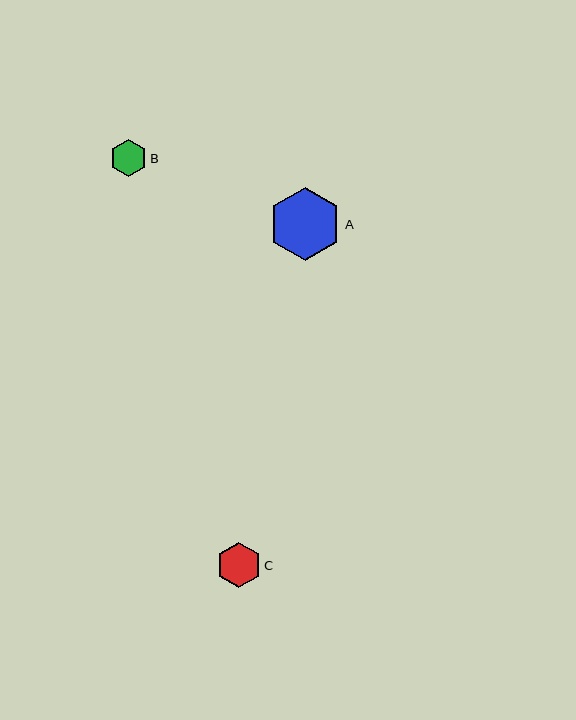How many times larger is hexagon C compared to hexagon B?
Hexagon C is approximately 1.2 times the size of hexagon B.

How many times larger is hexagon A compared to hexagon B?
Hexagon A is approximately 2.0 times the size of hexagon B.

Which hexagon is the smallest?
Hexagon B is the smallest with a size of approximately 37 pixels.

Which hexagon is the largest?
Hexagon A is the largest with a size of approximately 73 pixels.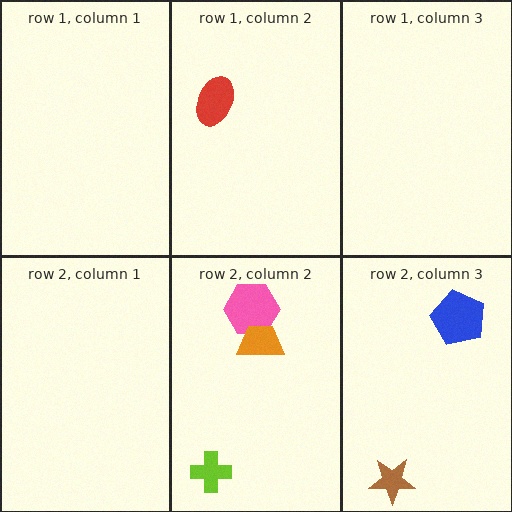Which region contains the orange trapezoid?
The row 2, column 2 region.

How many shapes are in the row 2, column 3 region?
2.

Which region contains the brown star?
The row 2, column 3 region.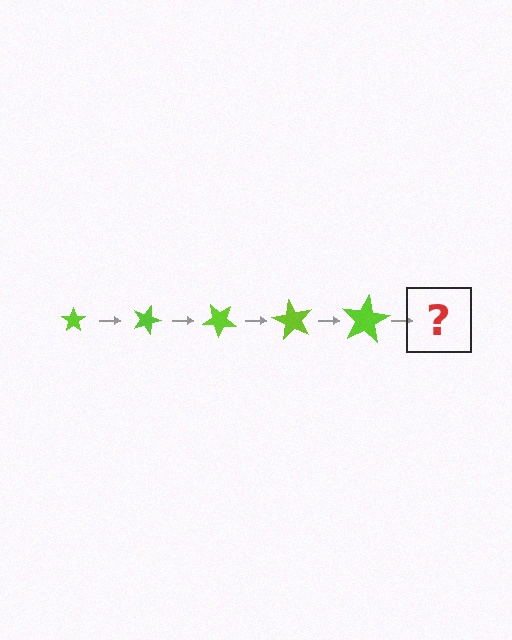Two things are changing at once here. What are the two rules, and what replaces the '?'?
The two rules are that the star grows larger each step and it rotates 20 degrees each step. The '?' should be a star, larger than the previous one and rotated 100 degrees from the start.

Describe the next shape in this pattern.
It should be a star, larger than the previous one and rotated 100 degrees from the start.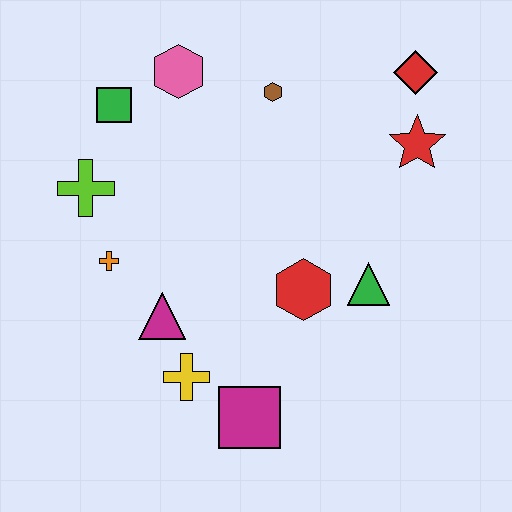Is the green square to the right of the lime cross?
Yes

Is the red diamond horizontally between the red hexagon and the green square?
No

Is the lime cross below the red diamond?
Yes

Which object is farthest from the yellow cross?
The red diamond is farthest from the yellow cross.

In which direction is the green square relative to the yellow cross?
The green square is above the yellow cross.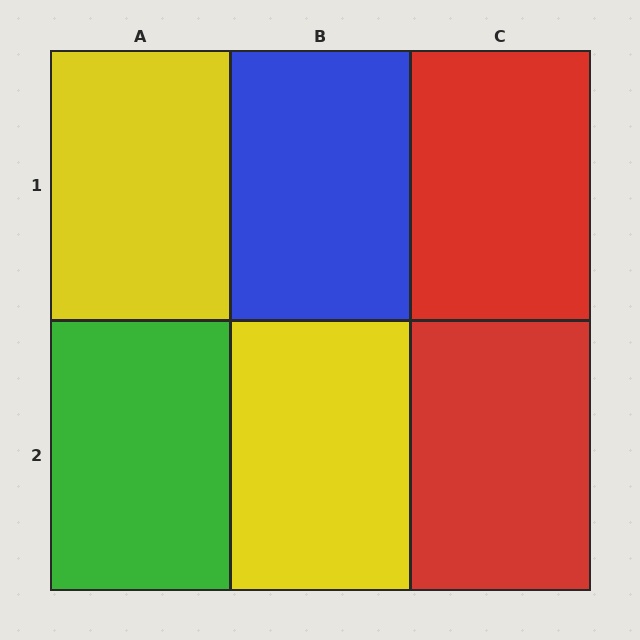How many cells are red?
2 cells are red.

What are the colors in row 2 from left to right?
Green, yellow, red.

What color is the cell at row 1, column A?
Yellow.